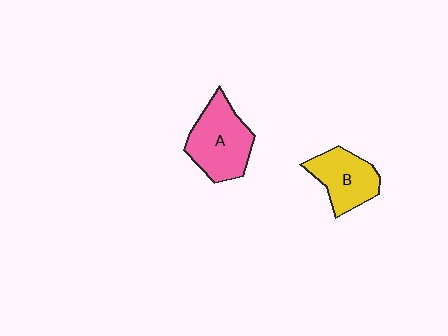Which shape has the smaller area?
Shape B (yellow).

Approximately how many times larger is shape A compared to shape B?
Approximately 1.3 times.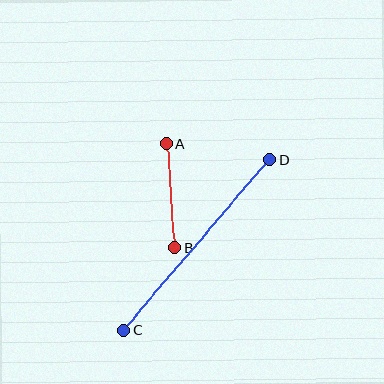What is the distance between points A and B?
The distance is approximately 104 pixels.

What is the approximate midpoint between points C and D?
The midpoint is at approximately (196, 245) pixels.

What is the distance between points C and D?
The distance is approximately 224 pixels.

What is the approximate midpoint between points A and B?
The midpoint is at approximately (171, 196) pixels.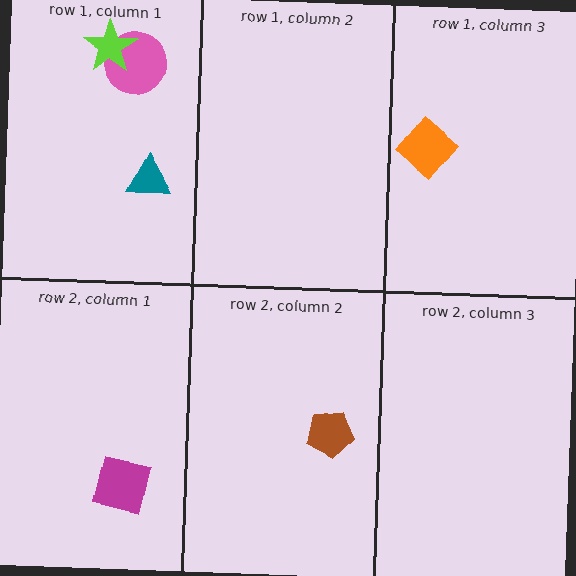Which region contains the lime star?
The row 1, column 1 region.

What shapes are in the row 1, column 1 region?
The pink circle, the teal triangle, the lime star.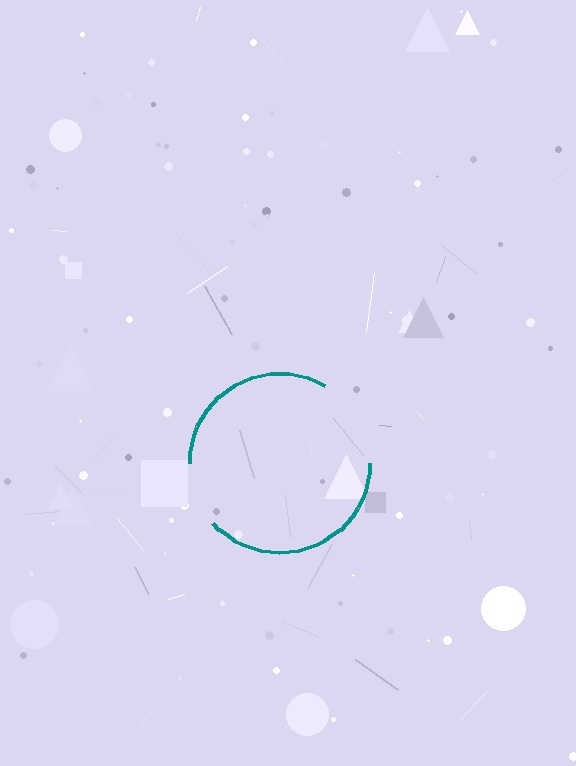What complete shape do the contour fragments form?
The contour fragments form a circle.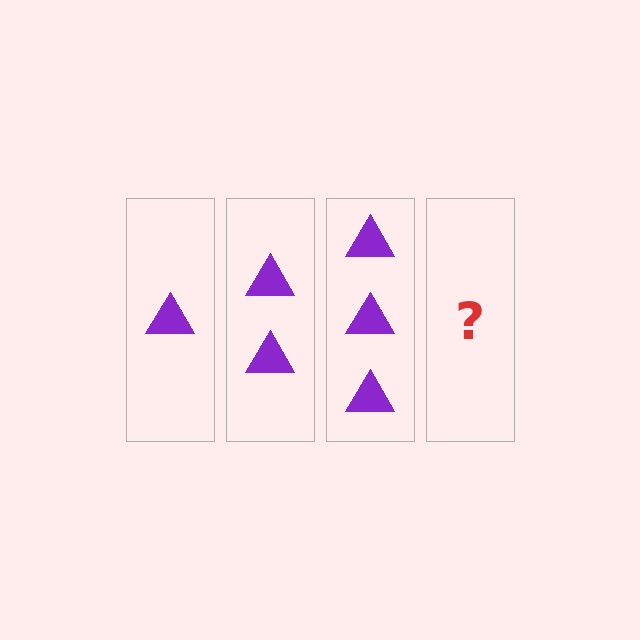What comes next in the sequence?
The next element should be 4 triangles.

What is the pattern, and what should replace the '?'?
The pattern is that each step adds one more triangle. The '?' should be 4 triangles.